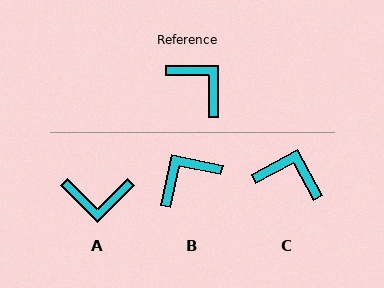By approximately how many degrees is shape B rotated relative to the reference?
Approximately 78 degrees counter-clockwise.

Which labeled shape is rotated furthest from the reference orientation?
A, about 134 degrees away.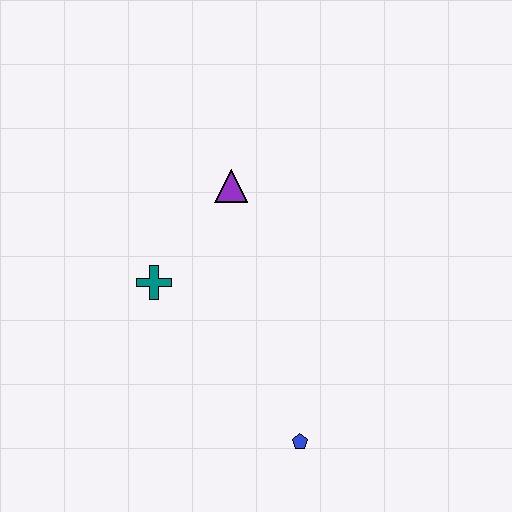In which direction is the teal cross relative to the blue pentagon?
The teal cross is above the blue pentagon.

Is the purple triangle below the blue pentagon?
No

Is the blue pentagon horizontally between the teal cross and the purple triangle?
No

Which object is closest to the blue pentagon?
The teal cross is closest to the blue pentagon.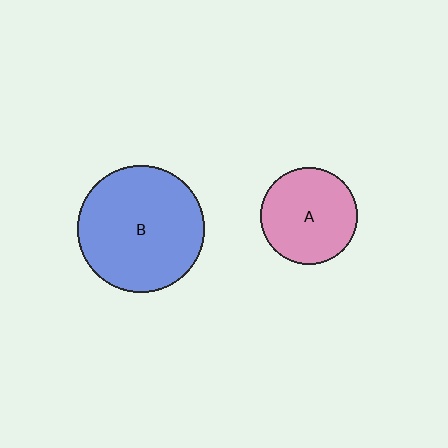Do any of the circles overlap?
No, none of the circles overlap.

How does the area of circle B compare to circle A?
Approximately 1.7 times.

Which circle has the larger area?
Circle B (blue).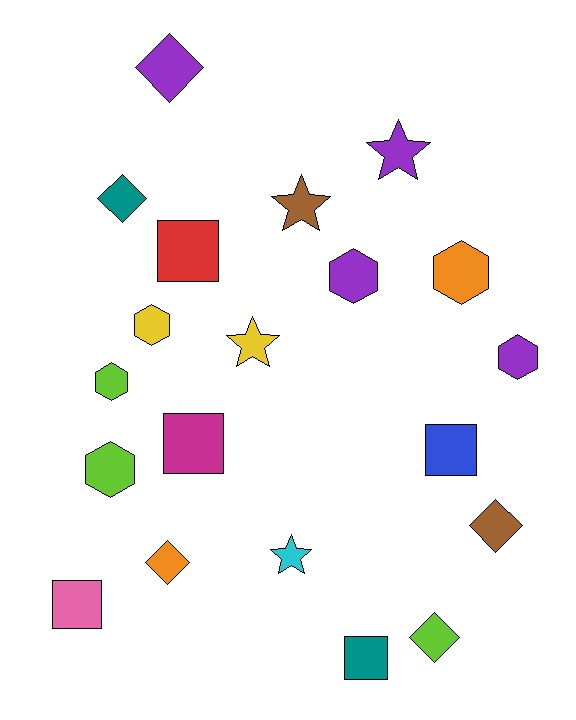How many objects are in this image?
There are 20 objects.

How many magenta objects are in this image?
There is 1 magenta object.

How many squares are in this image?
There are 5 squares.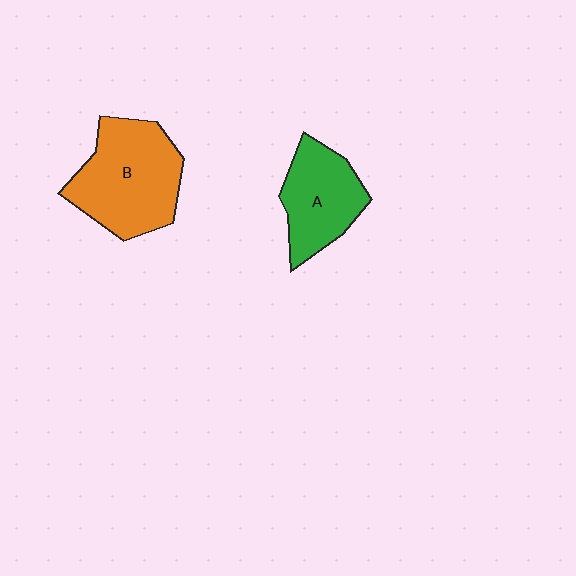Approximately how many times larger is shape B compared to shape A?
Approximately 1.4 times.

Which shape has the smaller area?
Shape A (green).